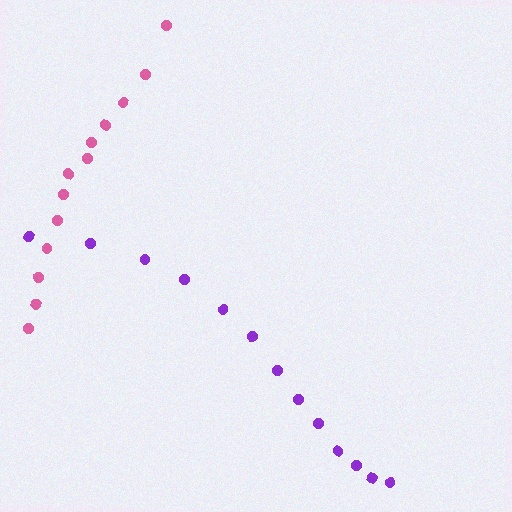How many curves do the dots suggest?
There are 2 distinct paths.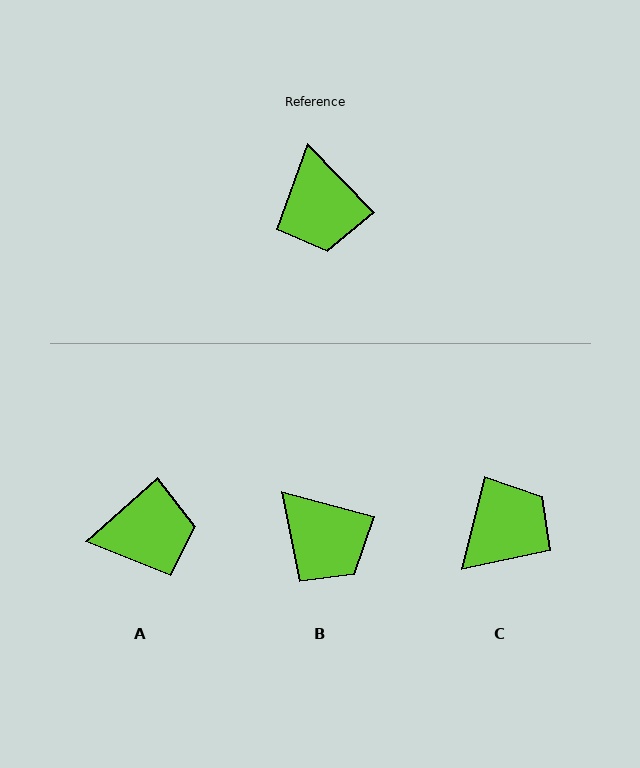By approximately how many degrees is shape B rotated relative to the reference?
Approximately 31 degrees counter-clockwise.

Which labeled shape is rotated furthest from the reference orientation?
C, about 122 degrees away.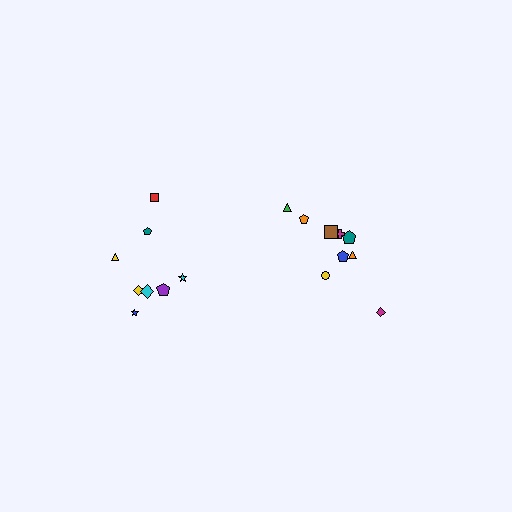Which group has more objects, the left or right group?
The right group.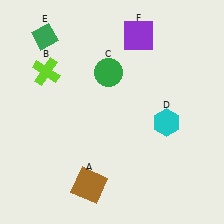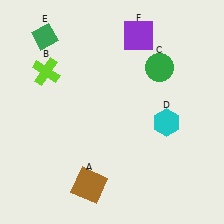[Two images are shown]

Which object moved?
The green circle (C) moved right.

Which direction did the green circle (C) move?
The green circle (C) moved right.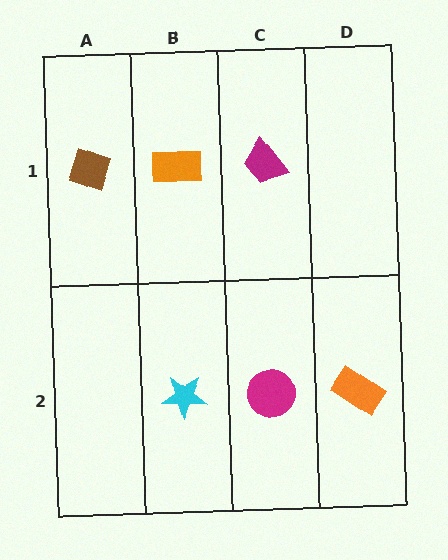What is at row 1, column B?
An orange rectangle.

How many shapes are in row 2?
3 shapes.